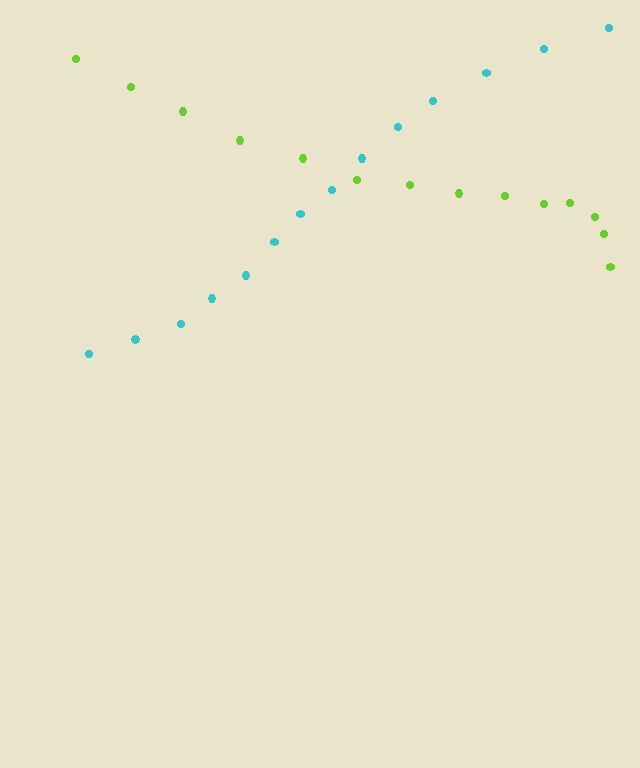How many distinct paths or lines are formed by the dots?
There are 2 distinct paths.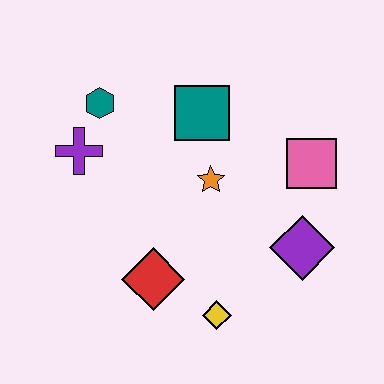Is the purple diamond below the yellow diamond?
No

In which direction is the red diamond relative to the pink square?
The red diamond is to the left of the pink square.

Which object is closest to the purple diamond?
The pink square is closest to the purple diamond.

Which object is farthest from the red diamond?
The pink square is farthest from the red diamond.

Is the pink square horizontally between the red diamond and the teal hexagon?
No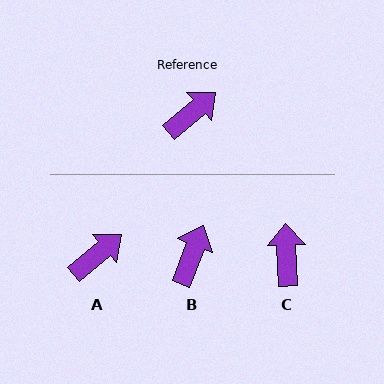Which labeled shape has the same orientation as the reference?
A.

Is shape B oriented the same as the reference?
No, it is off by about 29 degrees.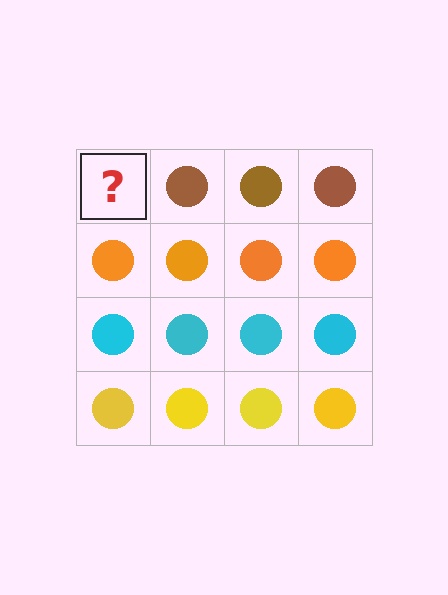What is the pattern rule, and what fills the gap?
The rule is that each row has a consistent color. The gap should be filled with a brown circle.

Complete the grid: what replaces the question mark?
The question mark should be replaced with a brown circle.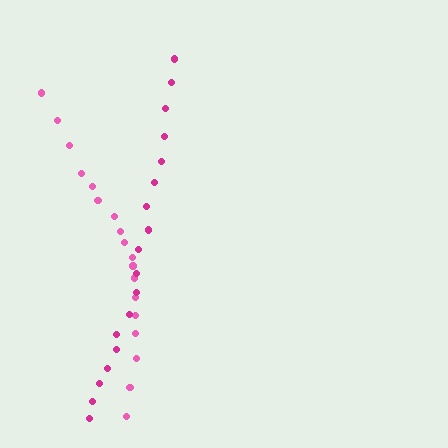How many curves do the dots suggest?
There are 2 distinct paths.